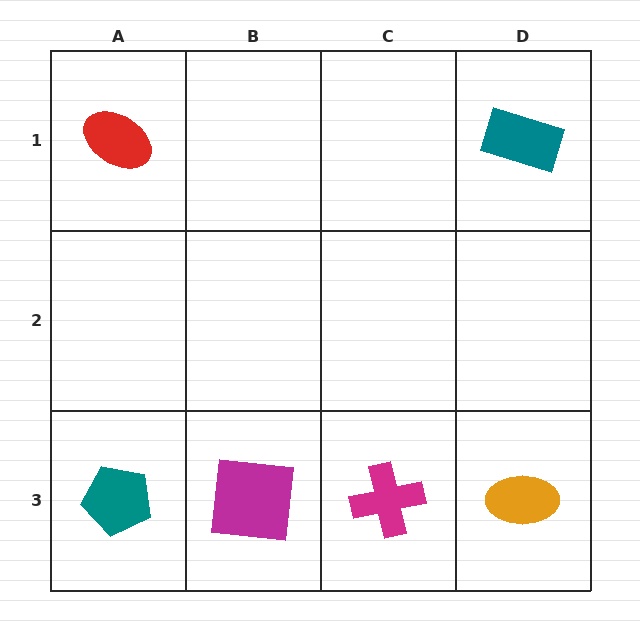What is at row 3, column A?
A teal pentagon.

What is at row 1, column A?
A red ellipse.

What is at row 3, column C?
A magenta cross.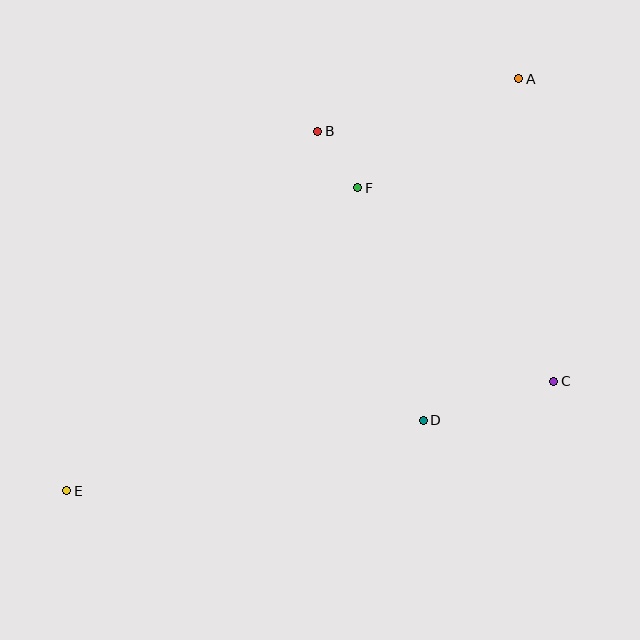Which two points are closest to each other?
Points B and F are closest to each other.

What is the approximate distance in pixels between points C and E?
The distance between C and E is approximately 499 pixels.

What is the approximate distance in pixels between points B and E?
The distance between B and E is approximately 438 pixels.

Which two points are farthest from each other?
Points A and E are farthest from each other.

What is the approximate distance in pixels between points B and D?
The distance between B and D is approximately 308 pixels.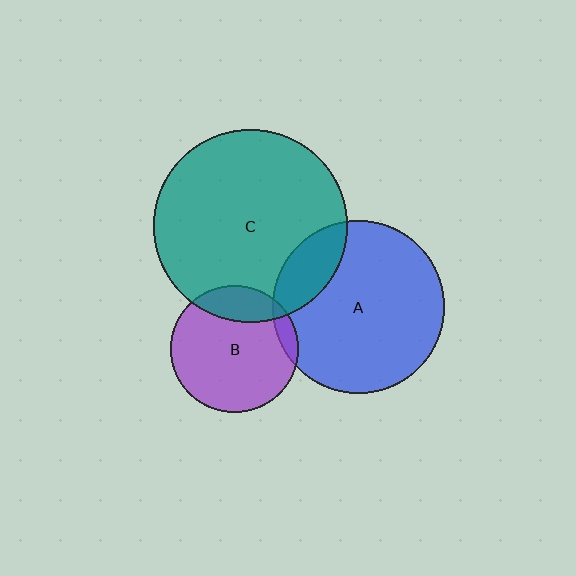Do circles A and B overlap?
Yes.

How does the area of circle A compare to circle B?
Approximately 1.8 times.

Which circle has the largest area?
Circle C (teal).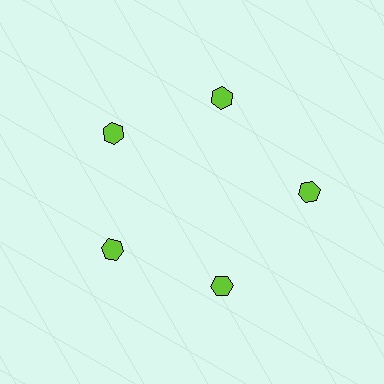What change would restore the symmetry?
The symmetry would be restored by moving it inward, back onto the ring so that all 5 hexagons sit at equal angles and equal distance from the center.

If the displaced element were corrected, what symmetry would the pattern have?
It would have 5-fold rotational symmetry — the pattern would map onto itself every 72 degrees.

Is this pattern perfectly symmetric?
No. The 5 lime hexagons are arranged in a ring, but one element near the 3 o'clock position is pushed outward from the center, breaking the 5-fold rotational symmetry.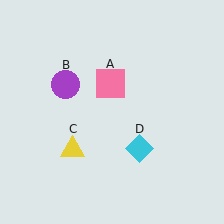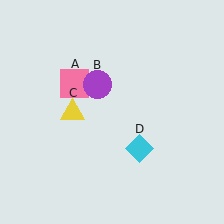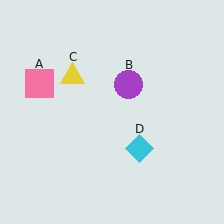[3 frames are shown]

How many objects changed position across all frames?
3 objects changed position: pink square (object A), purple circle (object B), yellow triangle (object C).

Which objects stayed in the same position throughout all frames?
Cyan diamond (object D) remained stationary.